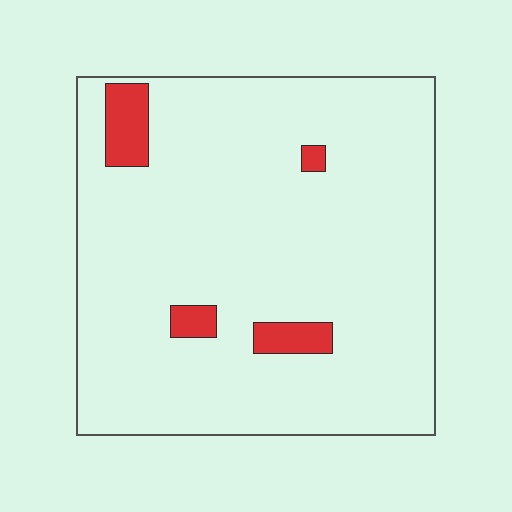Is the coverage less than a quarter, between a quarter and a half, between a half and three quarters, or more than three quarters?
Less than a quarter.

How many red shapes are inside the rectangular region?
4.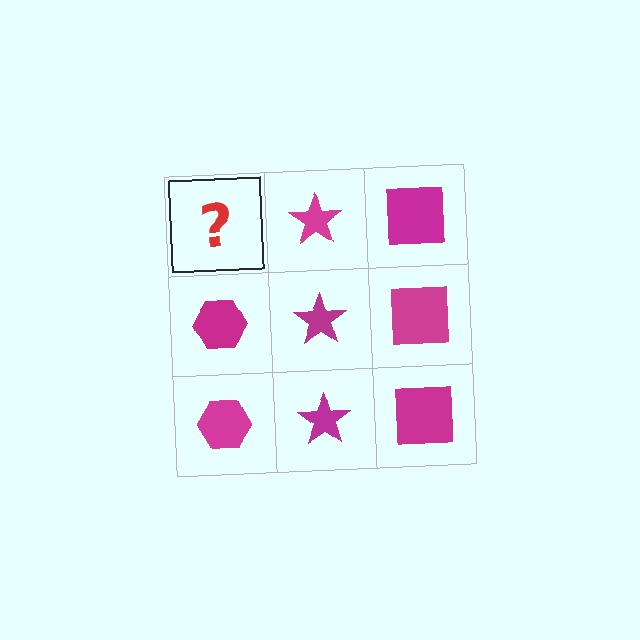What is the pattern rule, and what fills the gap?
The rule is that each column has a consistent shape. The gap should be filled with a magenta hexagon.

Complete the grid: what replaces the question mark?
The question mark should be replaced with a magenta hexagon.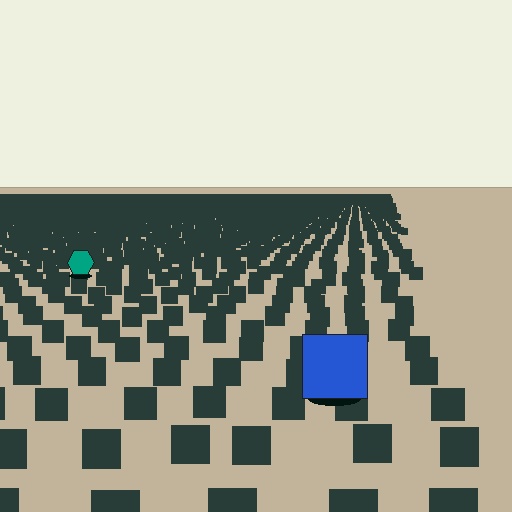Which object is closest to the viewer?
The blue square is closest. The texture marks near it are larger and more spread out.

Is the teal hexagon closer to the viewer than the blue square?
No. The blue square is closer — you can tell from the texture gradient: the ground texture is coarser near it.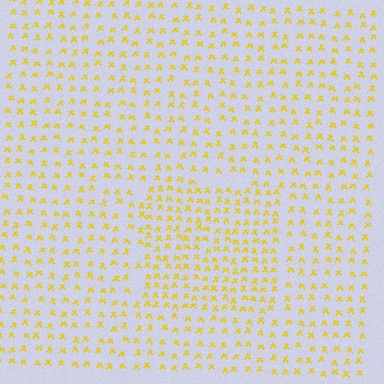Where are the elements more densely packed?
The elements are more densely packed inside the rectangle boundary.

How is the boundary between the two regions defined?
The boundary is defined by a change in element density (approximately 1.6x ratio). All elements are the same color, size, and shape.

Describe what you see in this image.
The image contains small yellow elements arranged at two different densities. A rectangle-shaped region is visible where the elements are more densely packed than the surrounding area.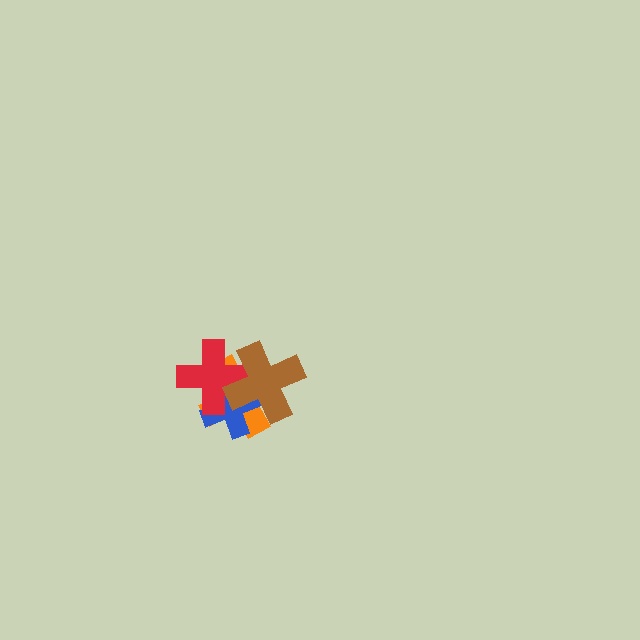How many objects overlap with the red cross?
3 objects overlap with the red cross.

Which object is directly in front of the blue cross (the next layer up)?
The red cross is directly in front of the blue cross.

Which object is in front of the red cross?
The brown cross is in front of the red cross.